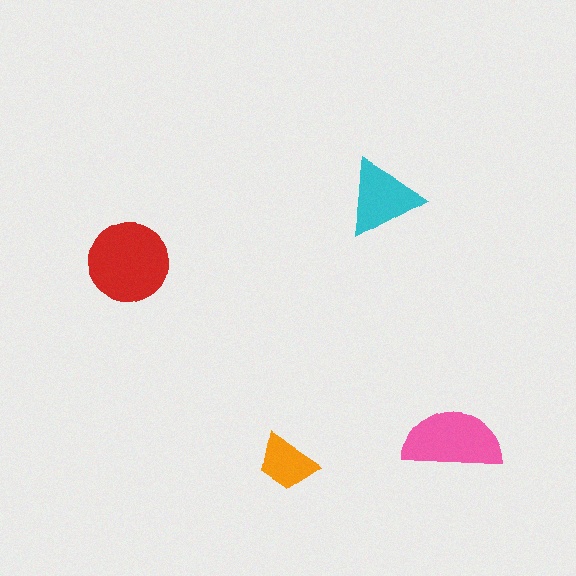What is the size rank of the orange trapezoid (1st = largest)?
4th.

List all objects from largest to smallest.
The red circle, the pink semicircle, the cyan triangle, the orange trapezoid.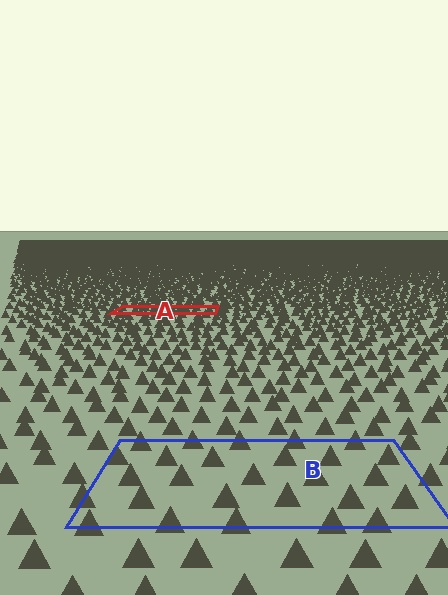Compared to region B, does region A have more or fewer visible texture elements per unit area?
Region A has more texture elements per unit area — they are packed more densely because it is farther away.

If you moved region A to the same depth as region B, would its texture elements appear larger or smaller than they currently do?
They would appear larger. At a closer depth, the same texture elements are projected at a bigger on-screen size.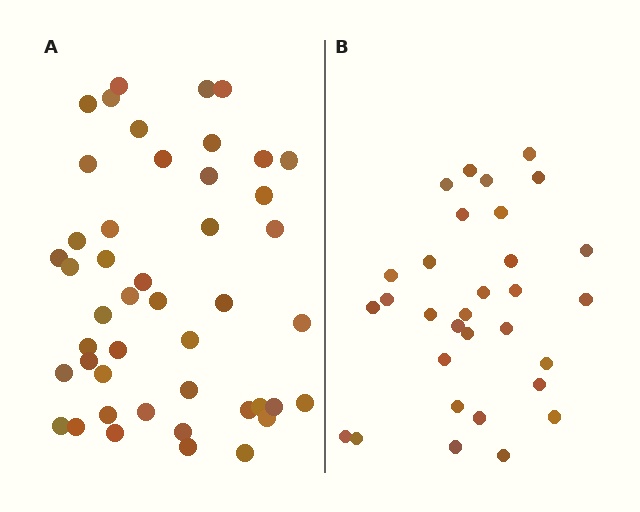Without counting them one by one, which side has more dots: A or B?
Region A (the left region) has more dots.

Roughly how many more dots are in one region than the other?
Region A has approximately 15 more dots than region B.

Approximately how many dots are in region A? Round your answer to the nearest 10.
About 50 dots. (The exact count is 46, which rounds to 50.)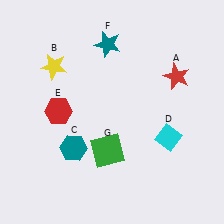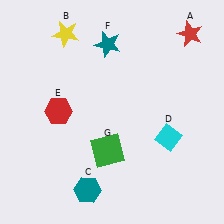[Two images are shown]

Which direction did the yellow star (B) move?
The yellow star (B) moved up.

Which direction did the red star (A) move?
The red star (A) moved up.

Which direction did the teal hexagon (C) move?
The teal hexagon (C) moved down.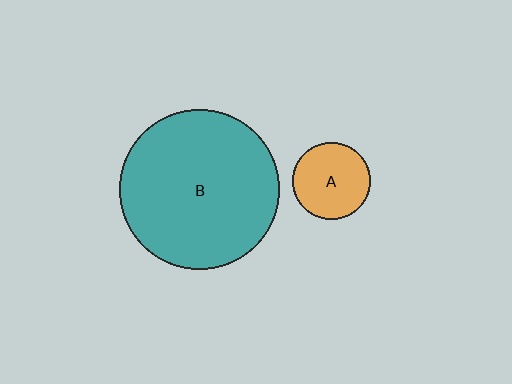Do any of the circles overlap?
No, none of the circles overlap.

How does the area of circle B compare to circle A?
Approximately 4.3 times.